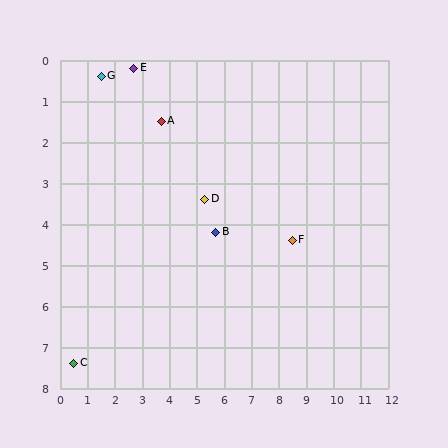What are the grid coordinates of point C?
Point C is at approximately (0.5, 7.4).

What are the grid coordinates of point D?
Point D is at approximately (5.3, 3.4).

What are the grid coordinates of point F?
Point F is at approximately (8.5, 4.4).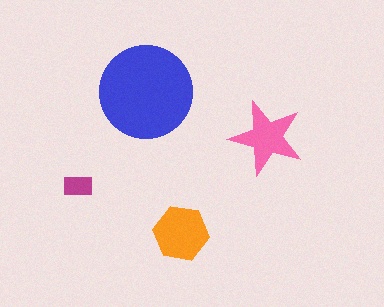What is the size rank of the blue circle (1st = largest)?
1st.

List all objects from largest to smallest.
The blue circle, the orange hexagon, the pink star, the magenta rectangle.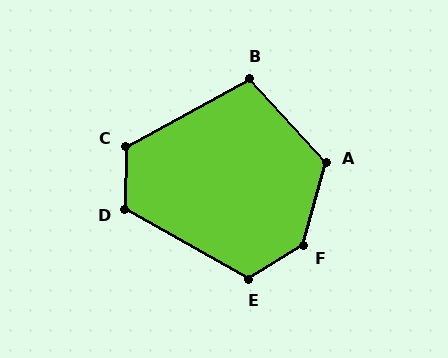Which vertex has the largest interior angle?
F, at approximately 137 degrees.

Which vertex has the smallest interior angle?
B, at approximately 104 degrees.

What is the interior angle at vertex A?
Approximately 122 degrees (obtuse).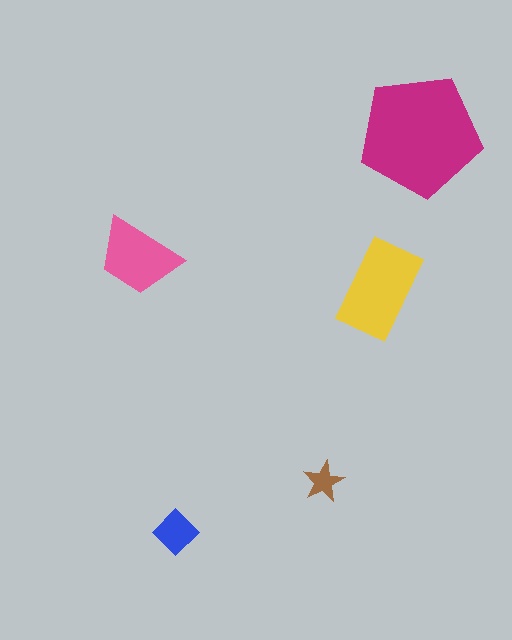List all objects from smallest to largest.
The brown star, the blue diamond, the pink trapezoid, the yellow rectangle, the magenta pentagon.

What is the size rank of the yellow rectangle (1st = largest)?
2nd.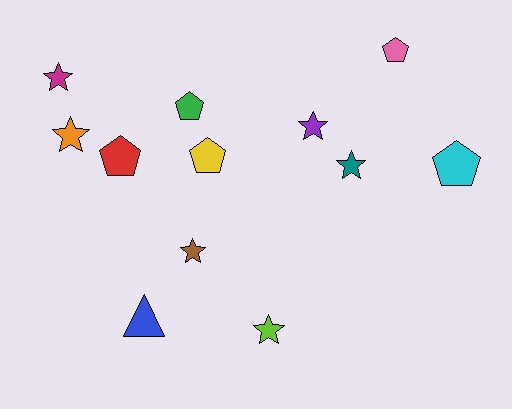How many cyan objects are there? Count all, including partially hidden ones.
There is 1 cyan object.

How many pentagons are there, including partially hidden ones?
There are 5 pentagons.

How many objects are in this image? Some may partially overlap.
There are 12 objects.